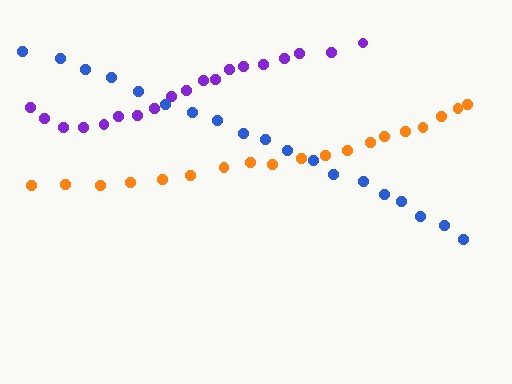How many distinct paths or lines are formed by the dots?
There are 3 distinct paths.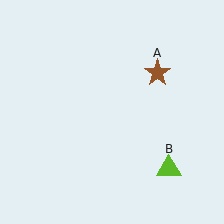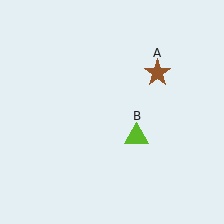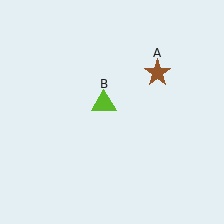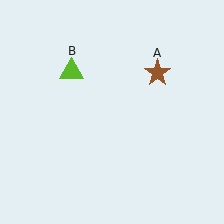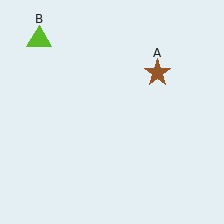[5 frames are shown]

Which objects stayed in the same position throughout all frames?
Brown star (object A) remained stationary.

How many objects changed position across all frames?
1 object changed position: lime triangle (object B).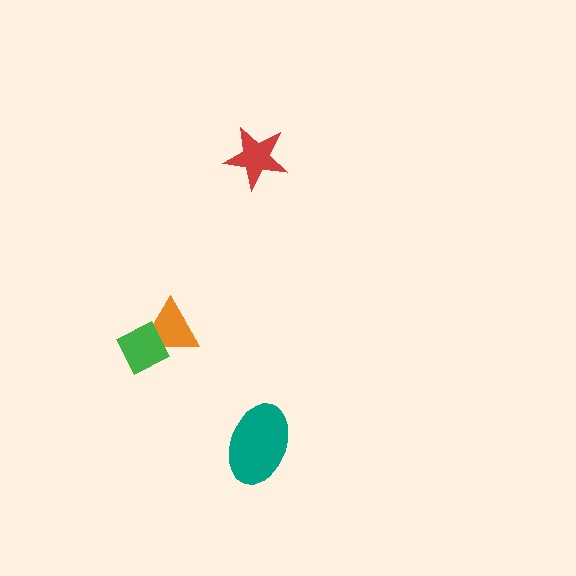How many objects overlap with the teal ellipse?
0 objects overlap with the teal ellipse.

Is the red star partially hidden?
No, no other shape covers it.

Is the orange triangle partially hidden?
Yes, it is partially covered by another shape.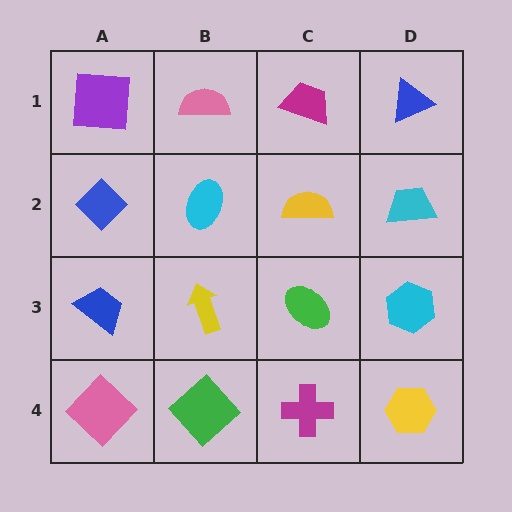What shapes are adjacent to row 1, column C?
A yellow semicircle (row 2, column C), a pink semicircle (row 1, column B), a blue triangle (row 1, column D).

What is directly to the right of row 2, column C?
A cyan trapezoid.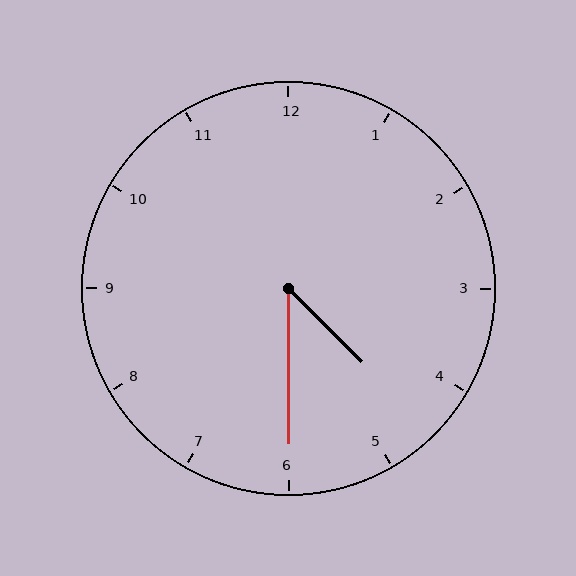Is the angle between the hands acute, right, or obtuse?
It is acute.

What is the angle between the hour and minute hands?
Approximately 45 degrees.